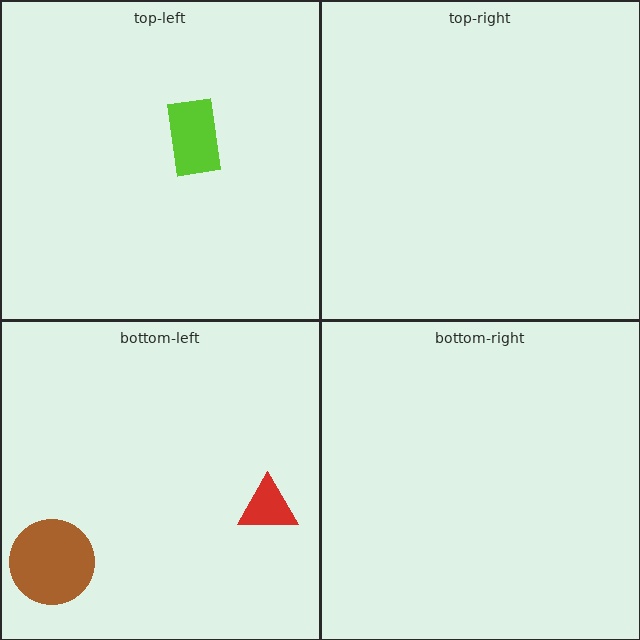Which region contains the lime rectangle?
The top-left region.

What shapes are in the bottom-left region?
The brown circle, the red triangle.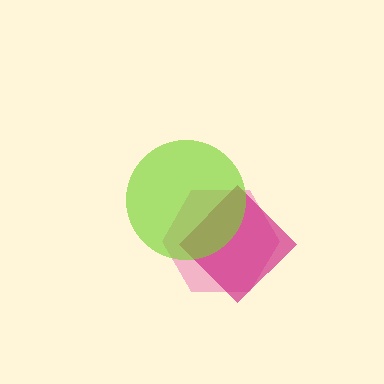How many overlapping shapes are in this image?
There are 3 overlapping shapes in the image.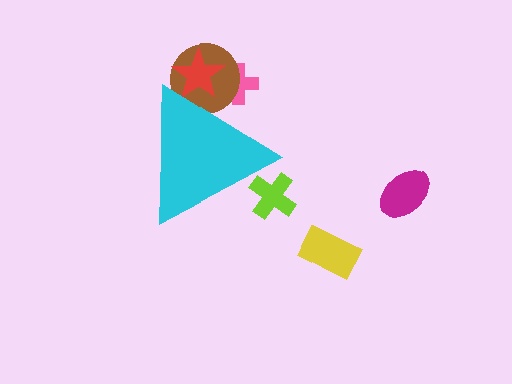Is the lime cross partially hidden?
Yes, the lime cross is partially hidden behind the cyan triangle.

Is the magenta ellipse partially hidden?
No, the magenta ellipse is fully visible.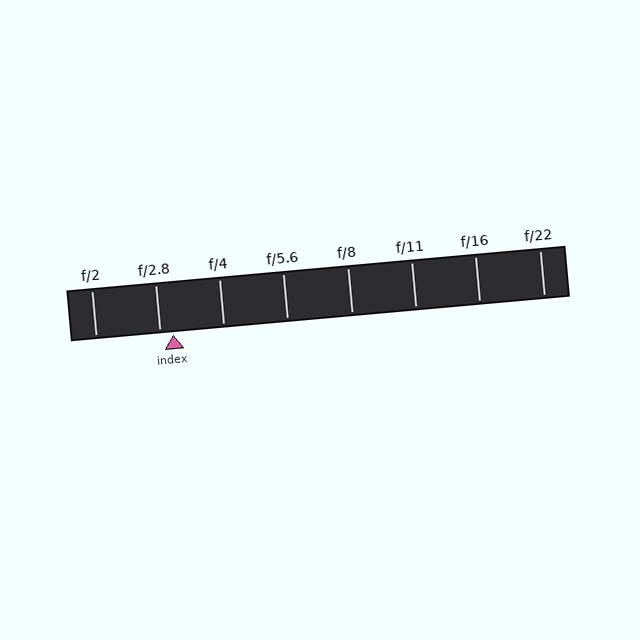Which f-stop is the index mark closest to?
The index mark is closest to f/2.8.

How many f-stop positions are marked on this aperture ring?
There are 8 f-stop positions marked.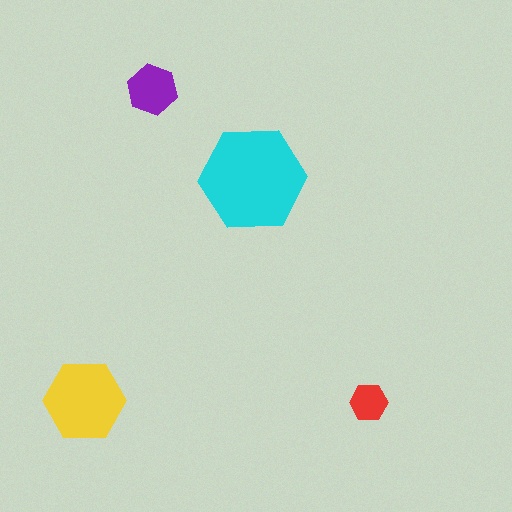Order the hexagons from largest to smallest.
the cyan one, the yellow one, the purple one, the red one.